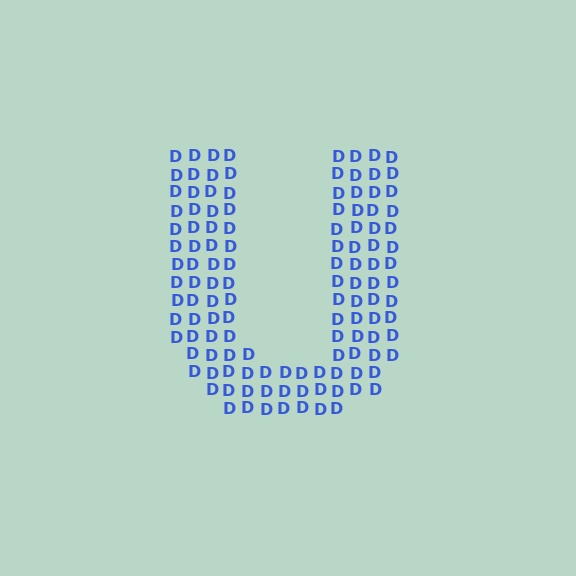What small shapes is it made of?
It is made of small letter D's.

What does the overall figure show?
The overall figure shows the letter U.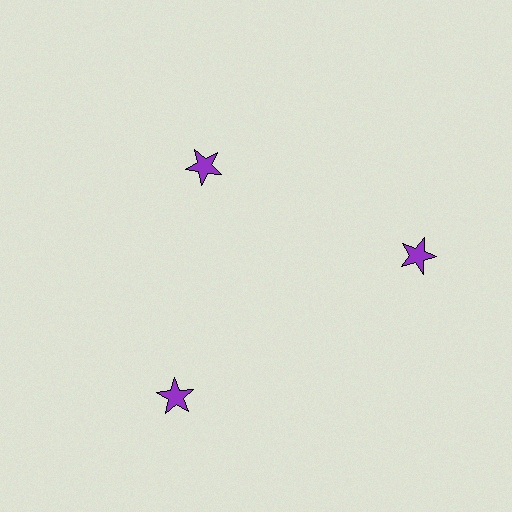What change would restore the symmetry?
The symmetry would be restored by moving it outward, back onto the ring so that all 3 stars sit at equal angles and equal distance from the center.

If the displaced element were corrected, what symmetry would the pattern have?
It would have 3-fold rotational symmetry — the pattern would map onto itself every 120 degrees.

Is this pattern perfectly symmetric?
No. The 3 purple stars are arranged in a ring, but one element near the 11 o'clock position is pulled inward toward the center, breaking the 3-fold rotational symmetry.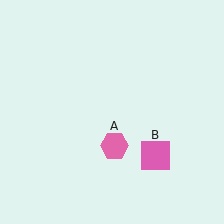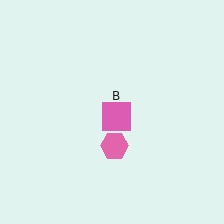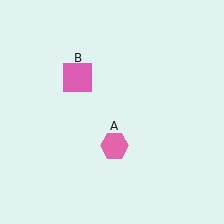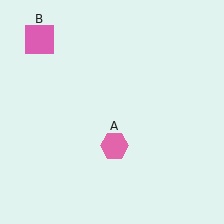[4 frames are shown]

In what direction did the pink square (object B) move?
The pink square (object B) moved up and to the left.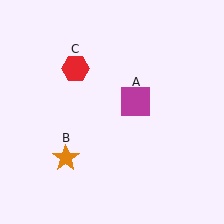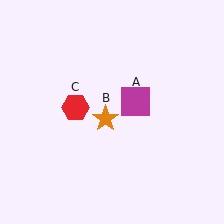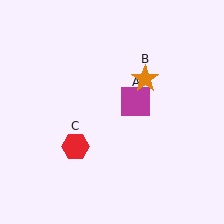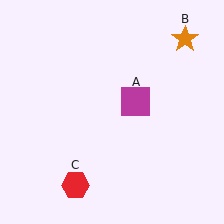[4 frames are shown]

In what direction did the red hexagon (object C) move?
The red hexagon (object C) moved down.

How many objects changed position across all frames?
2 objects changed position: orange star (object B), red hexagon (object C).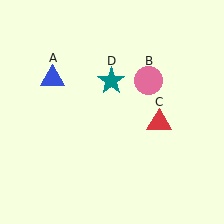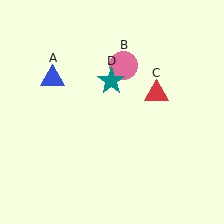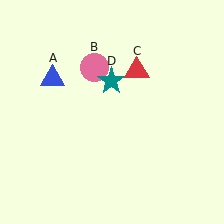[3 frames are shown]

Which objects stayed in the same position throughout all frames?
Blue triangle (object A) and teal star (object D) remained stationary.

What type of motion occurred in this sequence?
The pink circle (object B), red triangle (object C) rotated counterclockwise around the center of the scene.